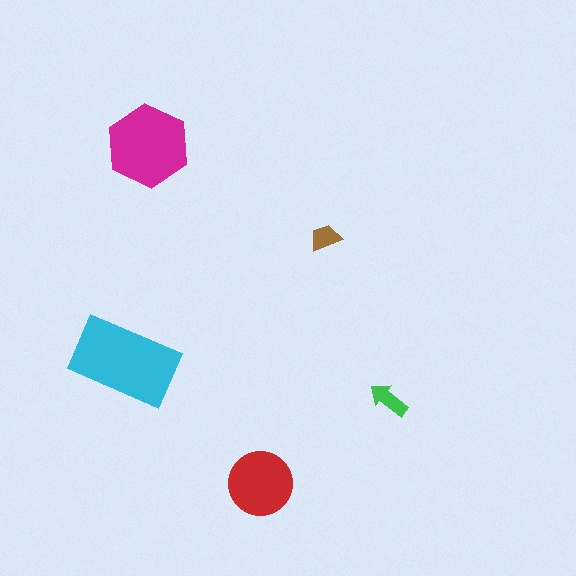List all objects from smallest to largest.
The brown trapezoid, the green arrow, the red circle, the magenta hexagon, the cyan rectangle.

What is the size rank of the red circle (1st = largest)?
3rd.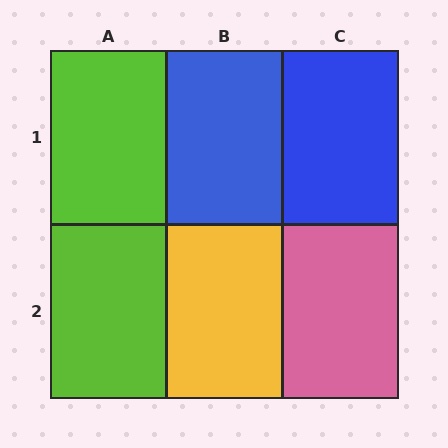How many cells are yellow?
1 cell is yellow.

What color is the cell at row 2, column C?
Pink.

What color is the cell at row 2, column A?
Lime.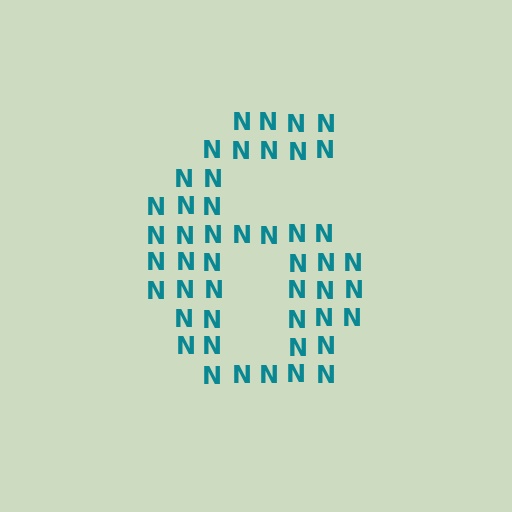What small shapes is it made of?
It is made of small letter N's.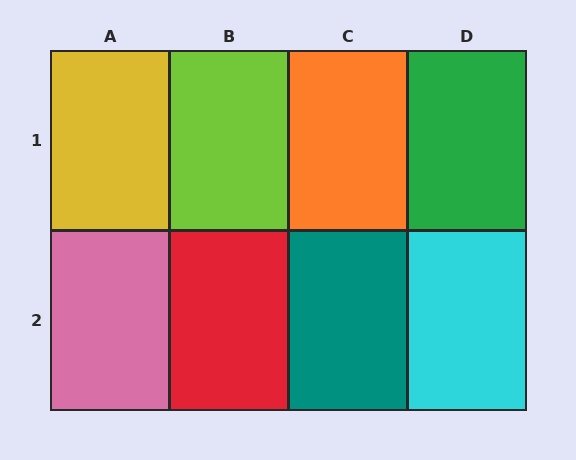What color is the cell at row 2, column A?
Pink.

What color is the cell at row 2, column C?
Teal.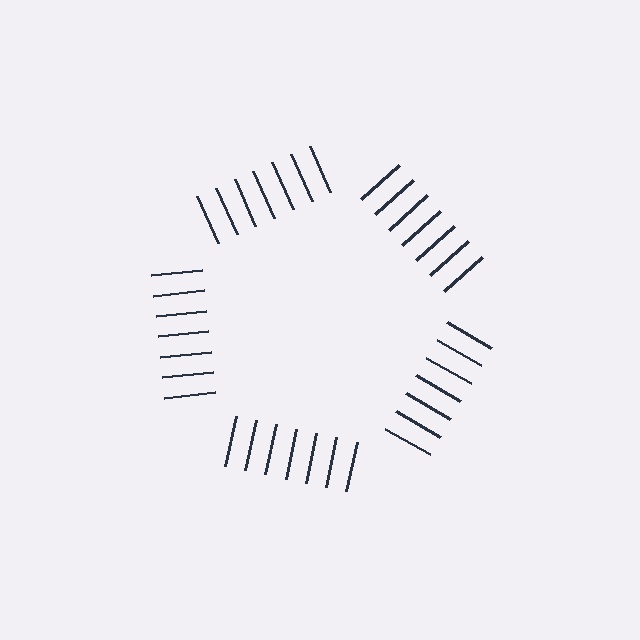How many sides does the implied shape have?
5 sides — the line-ends trace a pentagon.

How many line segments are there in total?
35 — 7 along each of the 5 edges.